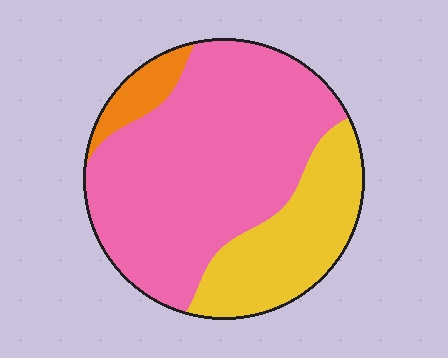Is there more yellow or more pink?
Pink.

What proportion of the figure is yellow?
Yellow covers roughly 25% of the figure.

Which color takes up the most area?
Pink, at roughly 65%.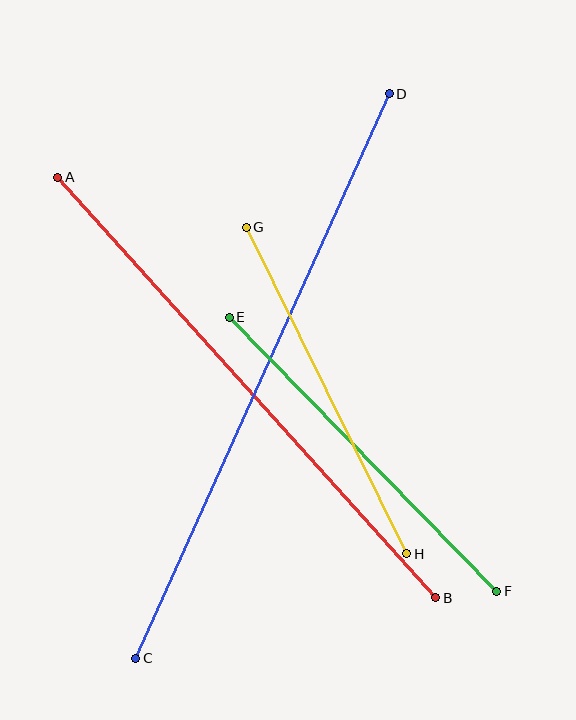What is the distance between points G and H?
The distance is approximately 364 pixels.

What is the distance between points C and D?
The distance is approximately 619 pixels.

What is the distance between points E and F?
The distance is approximately 383 pixels.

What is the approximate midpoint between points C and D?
The midpoint is at approximately (262, 376) pixels.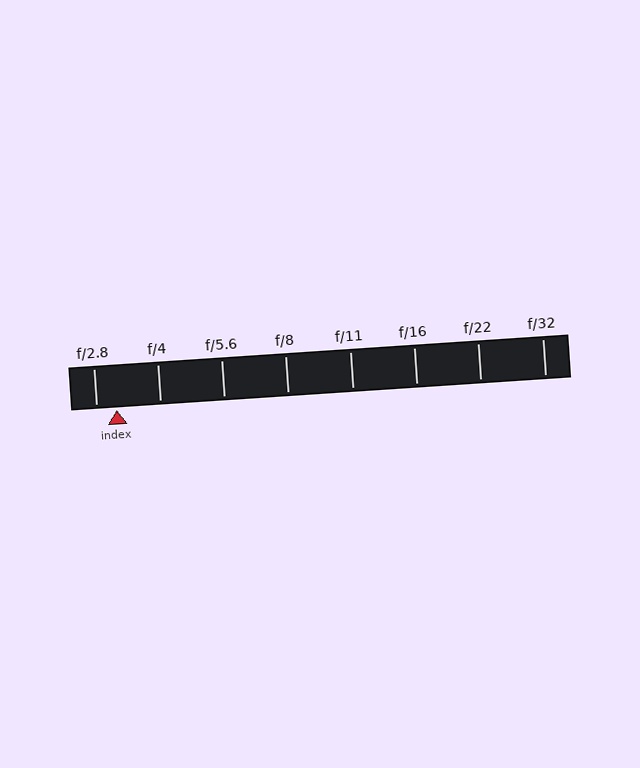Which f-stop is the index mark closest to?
The index mark is closest to f/2.8.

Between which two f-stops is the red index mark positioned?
The index mark is between f/2.8 and f/4.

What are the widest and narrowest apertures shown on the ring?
The widest aperture shown is f/2.8 and the narrowest is f/32.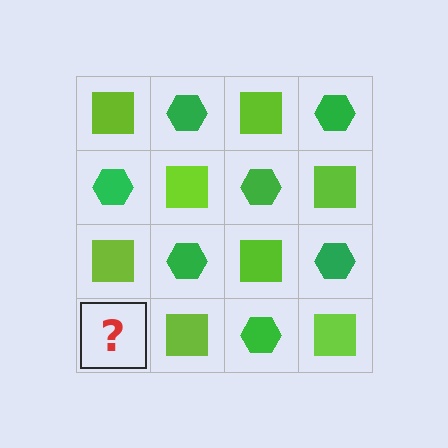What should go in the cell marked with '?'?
The missing cell should contain a green hexagon.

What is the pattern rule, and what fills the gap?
The rule is that it alternates lime square and green hexagon in a checkerboard pattern. The gap should be filled with a green hexagon.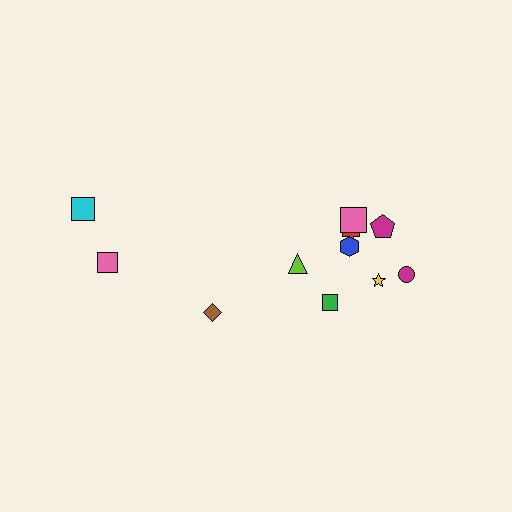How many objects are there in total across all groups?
There are 11 objects.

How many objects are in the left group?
There are 3 objects.